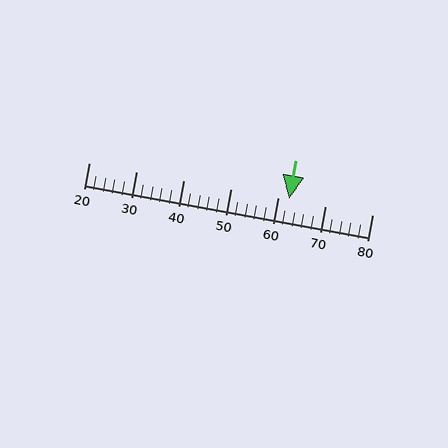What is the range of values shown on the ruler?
The ruler shows values from 20 to 80.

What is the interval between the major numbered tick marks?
The major tick marks are spaced 10 units apart.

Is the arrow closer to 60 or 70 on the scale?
The arrow is closer to 60.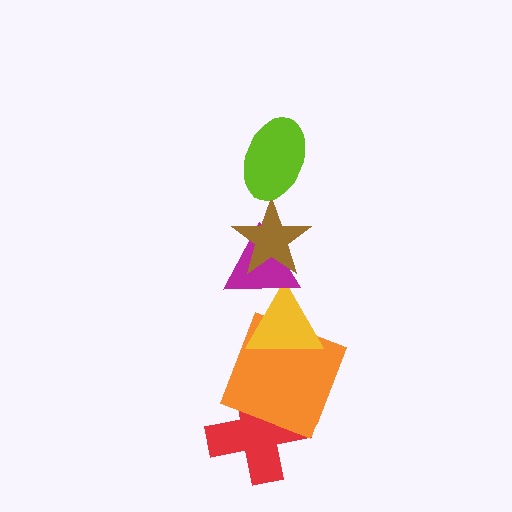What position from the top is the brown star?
The brown star is 2nd from the top.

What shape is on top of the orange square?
The yellow triangle is on top of the orange square.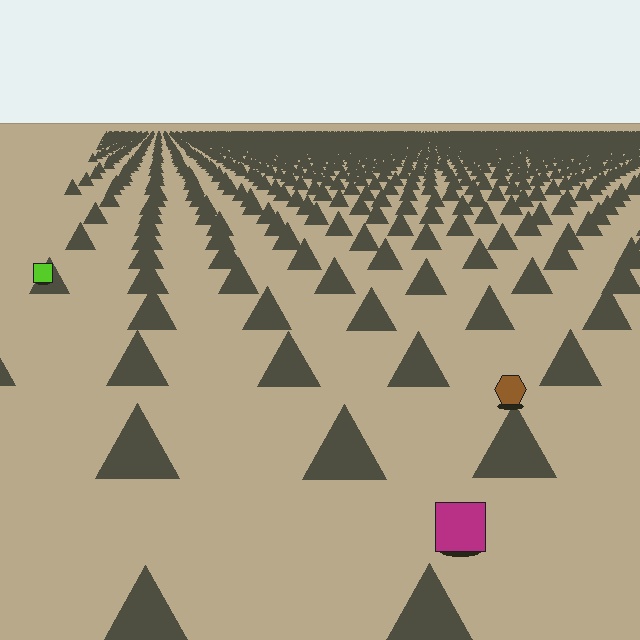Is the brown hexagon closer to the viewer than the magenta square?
No. The magenta square is closer — you can tell from the texture gradient: the ground texture is coarser near it.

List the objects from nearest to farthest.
From nearest to farthest: the magenta square, the brown hexagon, the lime square.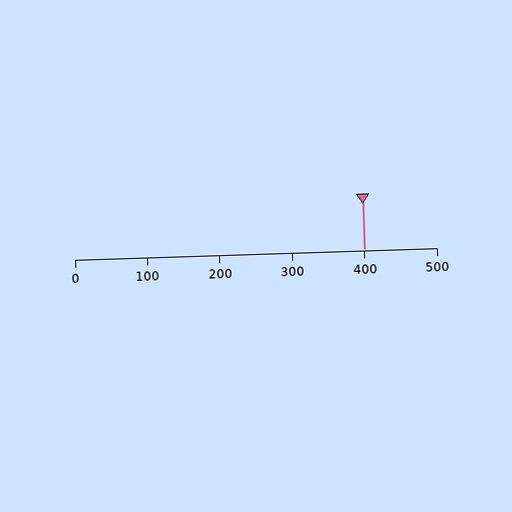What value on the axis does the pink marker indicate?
The marker indicates approximately 400.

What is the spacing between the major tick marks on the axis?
The major ticks are spaced 100 apart.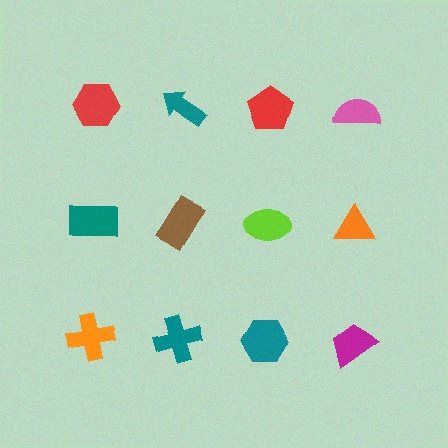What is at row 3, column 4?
A magenta trapezoid.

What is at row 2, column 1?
A teal rectangle.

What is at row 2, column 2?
A brown rectangle.